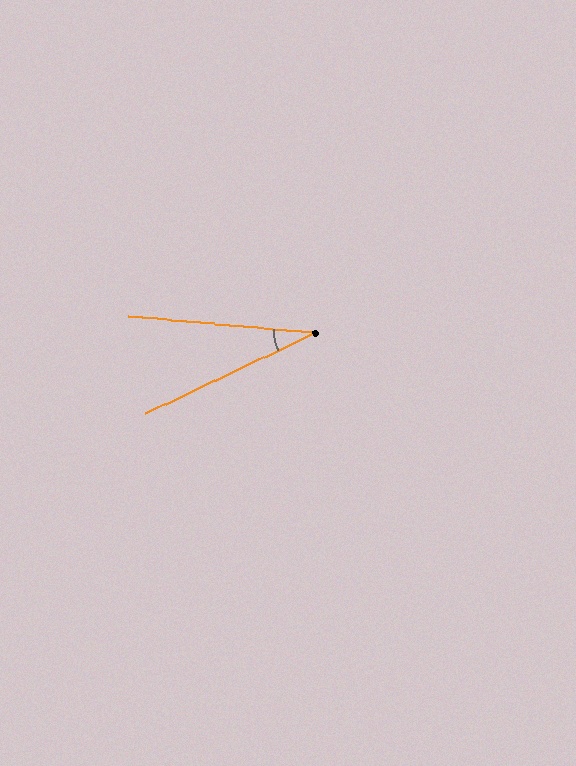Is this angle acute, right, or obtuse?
It is acute.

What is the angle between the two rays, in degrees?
Approximately 31 degrees.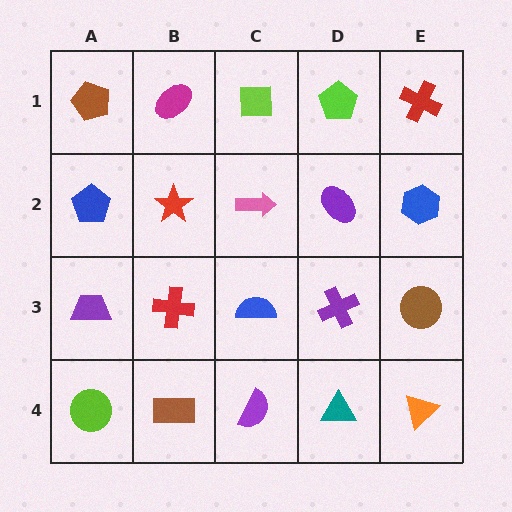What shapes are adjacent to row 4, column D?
A purple cross (row 3, column D), a purple semicircle (row 4, column C), an orange triangle (row 4, column E).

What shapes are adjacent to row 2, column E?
A red cross (row 1, column E), a brown circle (row 3, column E), a purple ellipse (row 2, column D).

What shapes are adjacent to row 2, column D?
A lime pentagon (row 1, column D), a purple cross (row 3, column D), a pink arrow (row 2, column C), a blue hexagon (row 2, column E).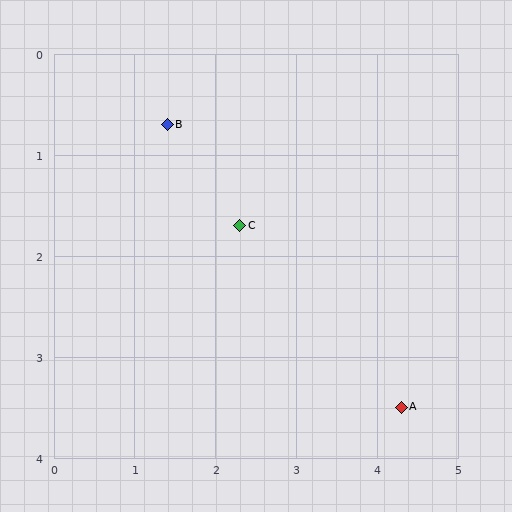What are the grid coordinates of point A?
Point A is at approximately (4.3, 3.5).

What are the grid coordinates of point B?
Point B is at approximately (1.4, 0.7).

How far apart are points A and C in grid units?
Points A and C are about 2.7 grid units apart.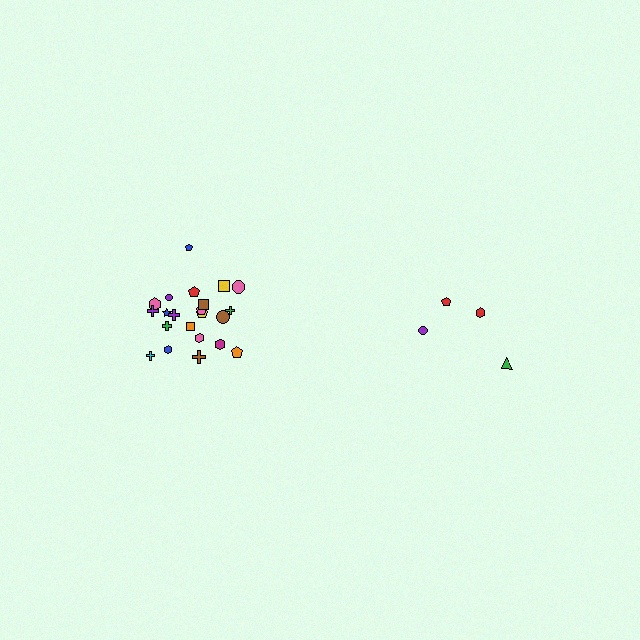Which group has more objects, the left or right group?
The left group.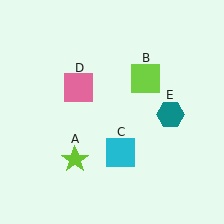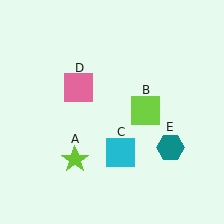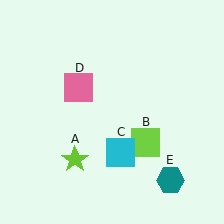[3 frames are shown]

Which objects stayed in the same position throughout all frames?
Lime star (object A) and cyan square (object C) and pink square (object D) remained stationary.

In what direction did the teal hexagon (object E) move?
The teal hexagon (object E) moved down.